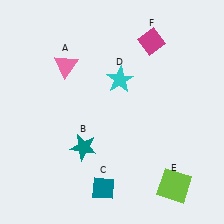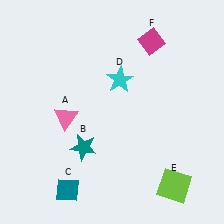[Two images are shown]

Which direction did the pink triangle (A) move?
The pink triangle (A) moved down.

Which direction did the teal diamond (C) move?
The teal diamond (C) moved left.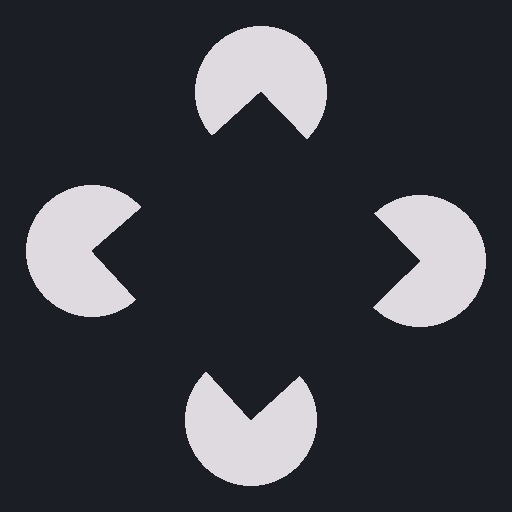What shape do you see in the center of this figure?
An illusory square — its edges are inferred from the aligned wedge cuts in the pac-man discs, not physically drawn.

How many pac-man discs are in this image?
There are 4 — one at each vertex of the illusory square.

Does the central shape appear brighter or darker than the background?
It typically appears slightly darker than the background, even though no actual brightness change is drawn.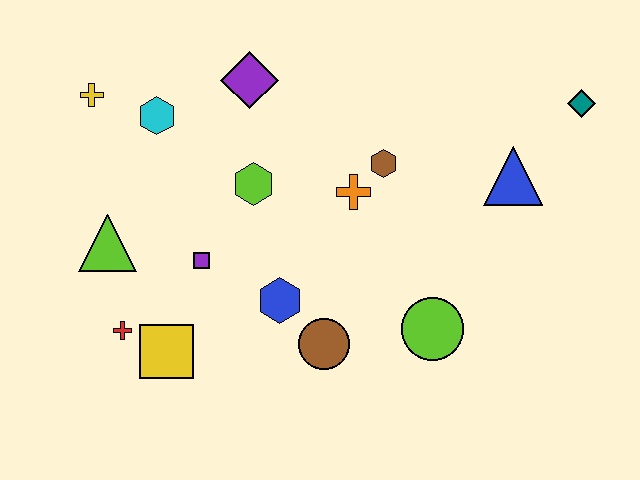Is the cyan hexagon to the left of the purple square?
Yes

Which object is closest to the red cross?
The yellow square is closest to the red cross.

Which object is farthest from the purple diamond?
The teal diamond is farthest from the purple diamond.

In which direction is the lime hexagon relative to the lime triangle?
The lime hexagon is to the right of the lime triangle.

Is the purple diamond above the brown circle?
Yes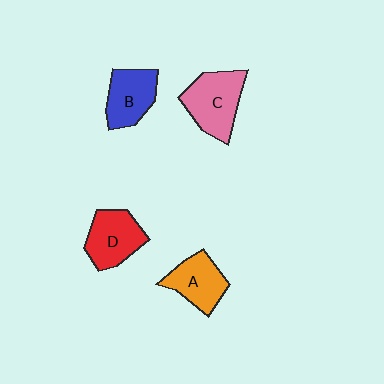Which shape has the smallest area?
Shape A (orange).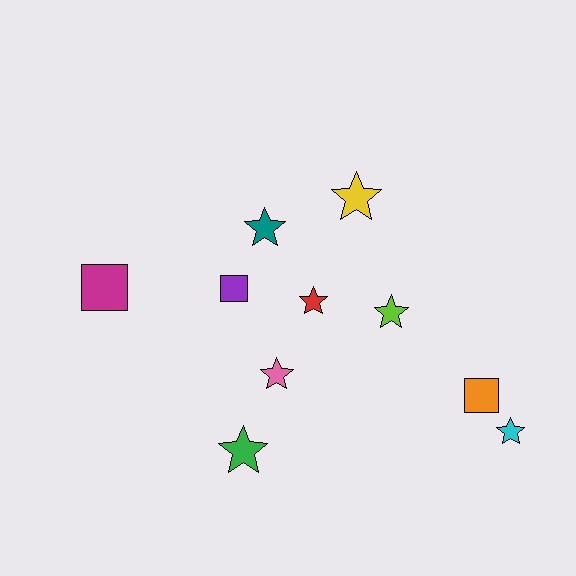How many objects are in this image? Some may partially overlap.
There are 10 objects.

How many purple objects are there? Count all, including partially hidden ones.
There is 1 purple object.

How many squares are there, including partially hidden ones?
There are 3 squares.